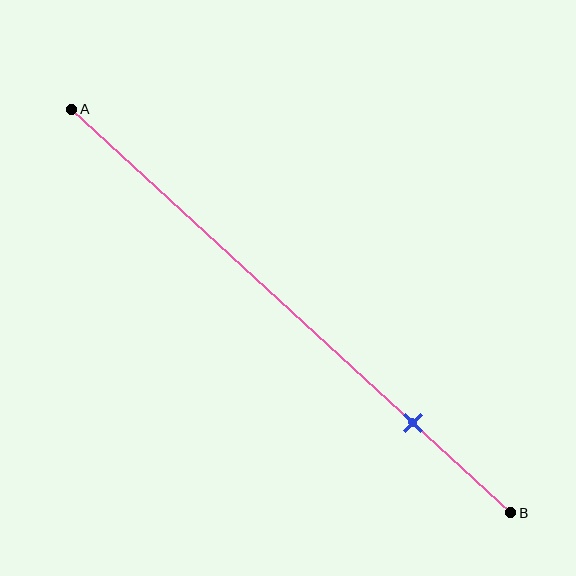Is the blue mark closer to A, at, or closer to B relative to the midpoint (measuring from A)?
The blue mark is closer to point B than the midpoint of segment AB.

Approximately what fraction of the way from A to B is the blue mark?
The blue mark is approximately 80% of the way from A to B.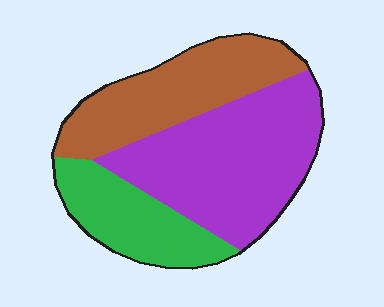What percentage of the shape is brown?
Brown covers 31% of the shape.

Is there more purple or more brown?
Purple.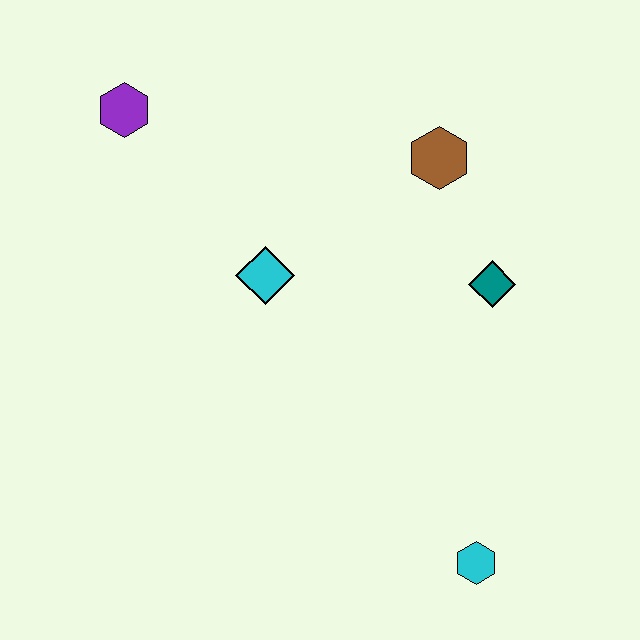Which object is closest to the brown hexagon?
The teal diamond is closest to the brown hexagon.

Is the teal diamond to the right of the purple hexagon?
Yes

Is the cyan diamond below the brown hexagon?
Yes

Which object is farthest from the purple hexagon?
The cyan hexagon is farthest from the purple hexagon.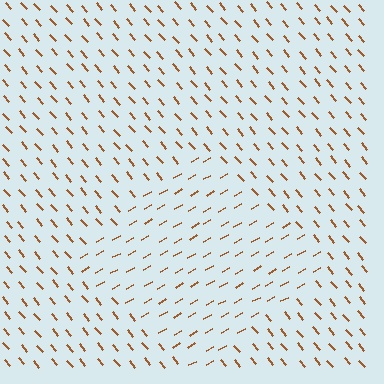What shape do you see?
I see a diamond.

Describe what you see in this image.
The image is filled with small brown line segments. A diamond region in the image has lines oriented differently from the surrounding lines, creating a visible texture boundary.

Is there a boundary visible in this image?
Yes, there is a texture boundary formed by a change in line orientation.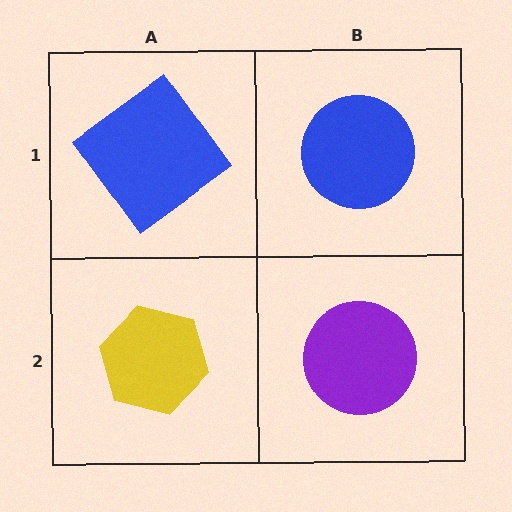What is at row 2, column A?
A yellow hexagon.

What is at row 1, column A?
A blue diamond.